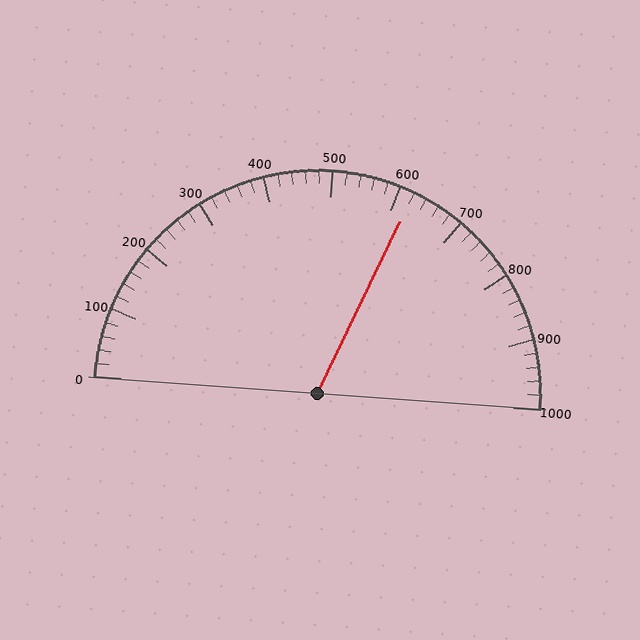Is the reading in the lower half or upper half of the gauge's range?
The reading is in the upper half of the range (0 to 1000).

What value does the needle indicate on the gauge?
The needle indicates approximately 620.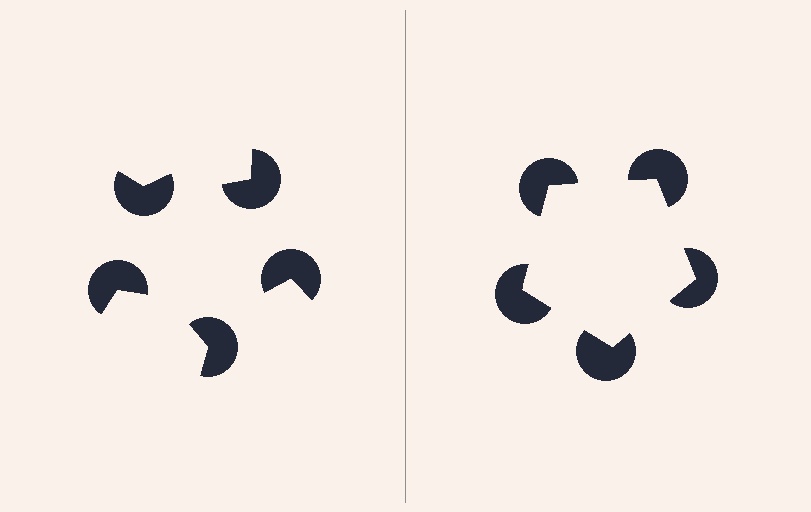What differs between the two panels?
The pac-man discs are positioned identically on both sides; only the wedge orientations differ. On the right they align to a pentagon; on the left they are misaligned.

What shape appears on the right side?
An illusory pentagon.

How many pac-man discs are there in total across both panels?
10 — 5 on each side.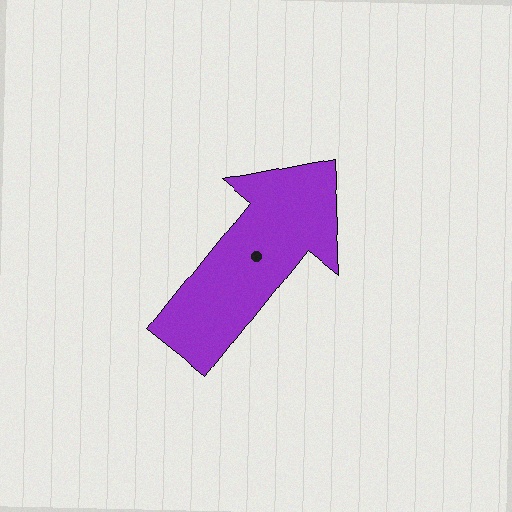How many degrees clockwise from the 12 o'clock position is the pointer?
Approximately 38 degrees.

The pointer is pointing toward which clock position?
Roughly 1 o'clock.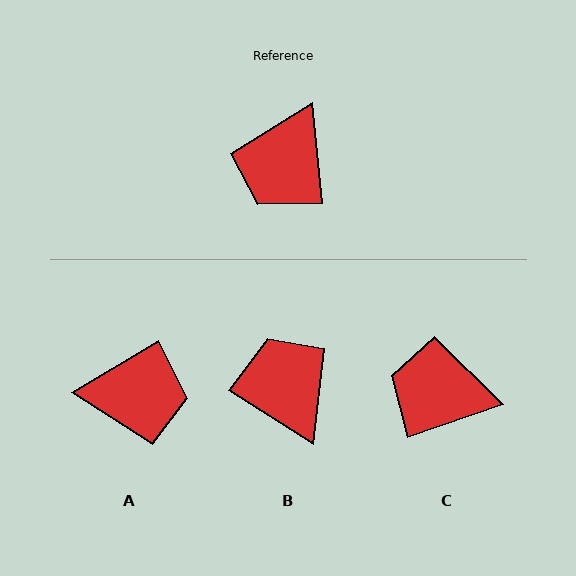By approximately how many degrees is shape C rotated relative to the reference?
Approximately 76 degrees clockwise.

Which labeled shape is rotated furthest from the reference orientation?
B, about 128 degrees away.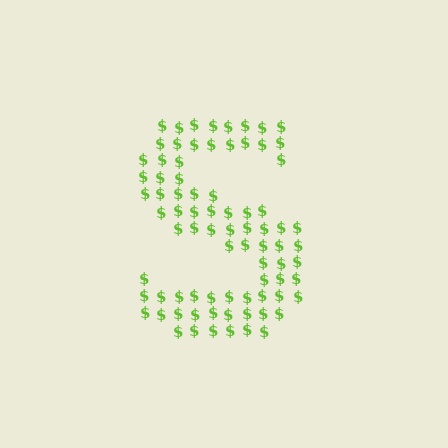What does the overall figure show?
The overall figure shows the letter S.